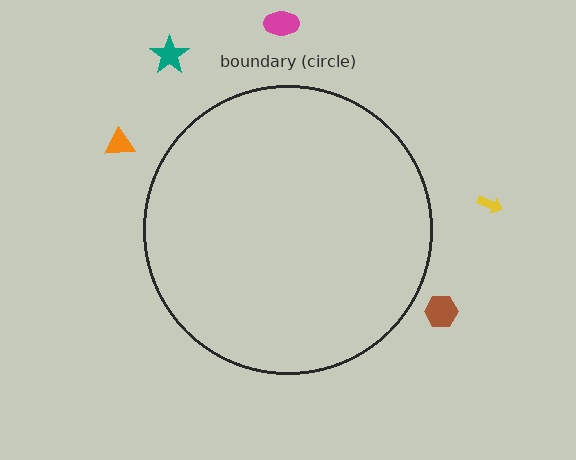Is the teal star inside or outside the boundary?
Outside.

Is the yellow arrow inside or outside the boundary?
Outside.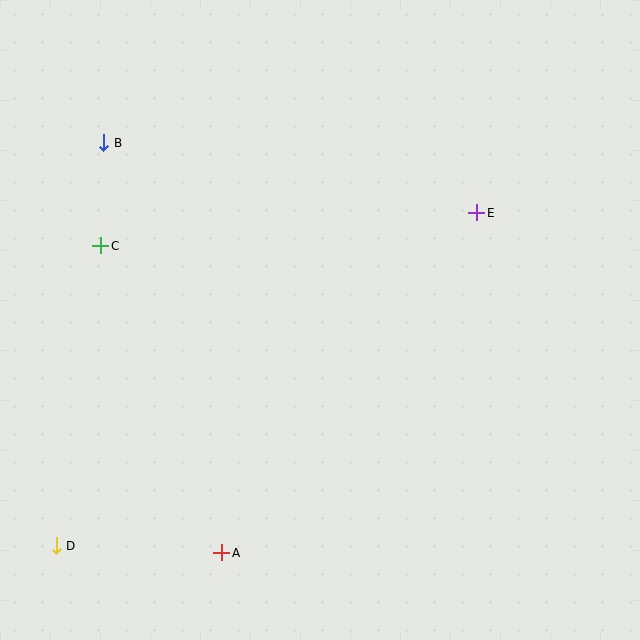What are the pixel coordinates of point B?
Point B is at (104, 143).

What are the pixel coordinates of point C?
Point C is at (101, 246).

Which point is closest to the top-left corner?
Point B is closest to the top-left corner.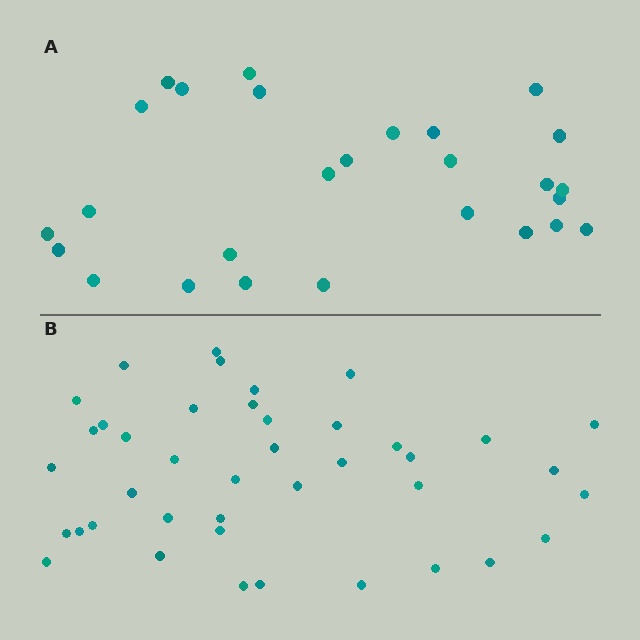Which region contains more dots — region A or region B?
Region B (the bottom region) has more dots.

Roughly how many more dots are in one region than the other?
Region B has approximately 15 more dots than region A.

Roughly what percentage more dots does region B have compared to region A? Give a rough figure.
About 50% more.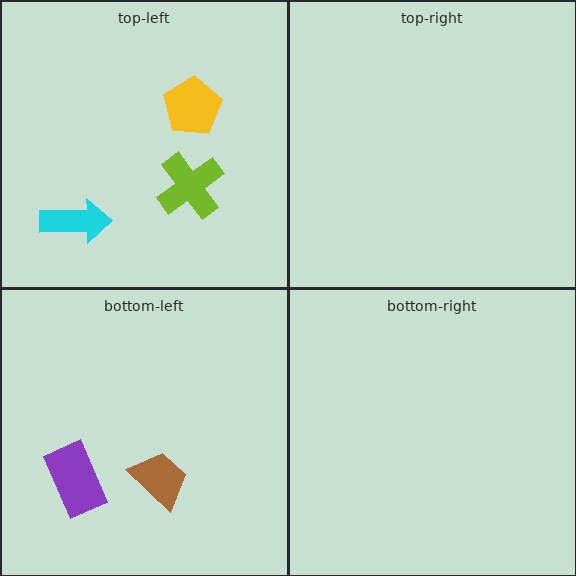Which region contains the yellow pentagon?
The top-left region.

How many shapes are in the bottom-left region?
2.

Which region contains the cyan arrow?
The top-left region.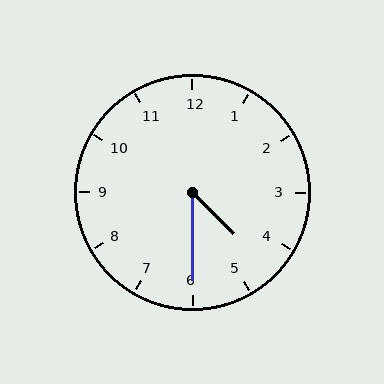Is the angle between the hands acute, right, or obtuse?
It is acute.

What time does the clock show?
4:30.